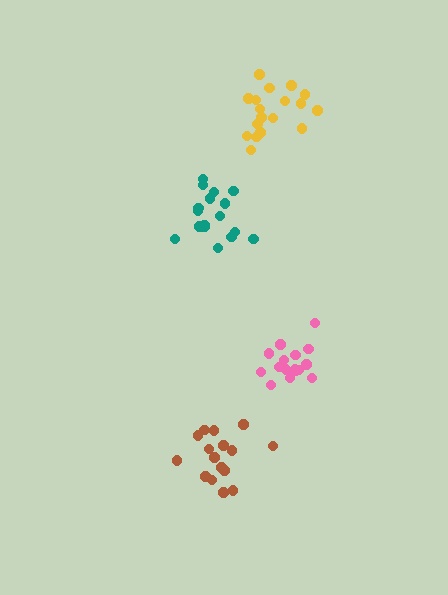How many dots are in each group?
Group 1: 16 dots, Group 2: 19 dots, Group 3: 17 dots, Group 4: 16 dots (68 total).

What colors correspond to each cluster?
The clusters are colored: pink, yellow, teal, brown.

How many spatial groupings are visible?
There are 4 spatial groupings.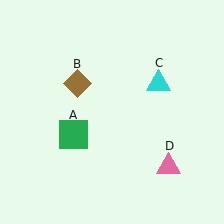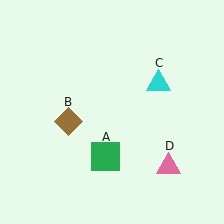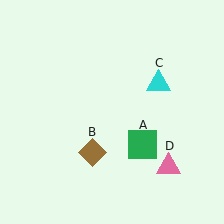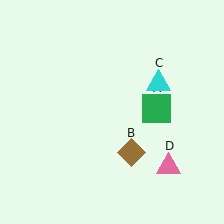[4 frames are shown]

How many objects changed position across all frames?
2 objects changed position: green square (object A), brown diamond (object B).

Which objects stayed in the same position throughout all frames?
Cyan triangle (object C) and pink triangle (object D) remained stationary.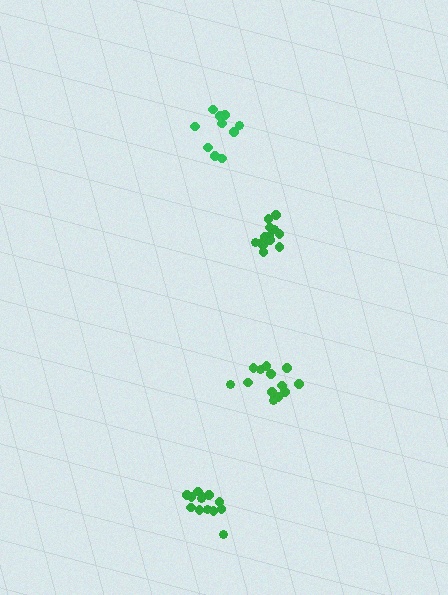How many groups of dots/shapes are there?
There are 4 groups.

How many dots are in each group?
Group 1: 10 dots, Group 2: 14 dots, Group 3: 13 dots, Group 4: 13 dots (50 total).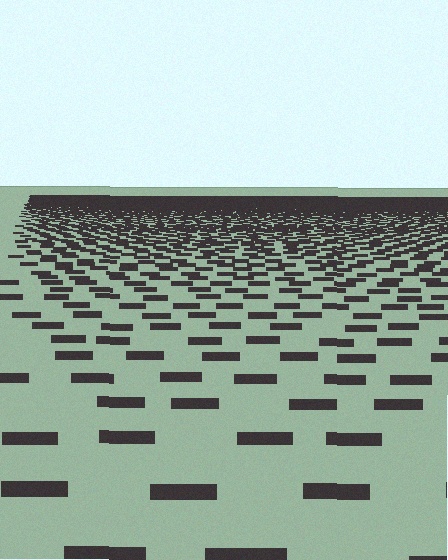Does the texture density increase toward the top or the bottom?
Density increases toward the top.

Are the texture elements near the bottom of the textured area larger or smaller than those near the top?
Larger. Near the bottom, elements are closer to the viewer and appear at a bigger on-screen size.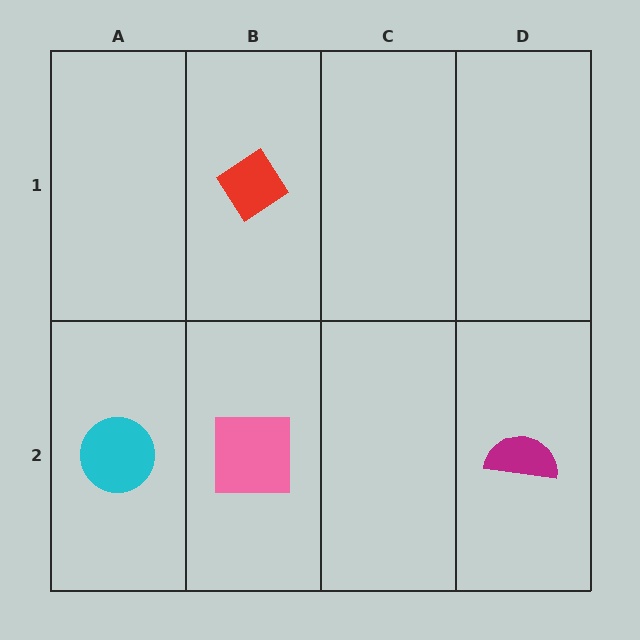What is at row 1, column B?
A red diamond.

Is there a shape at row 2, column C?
No, that cell is empty.